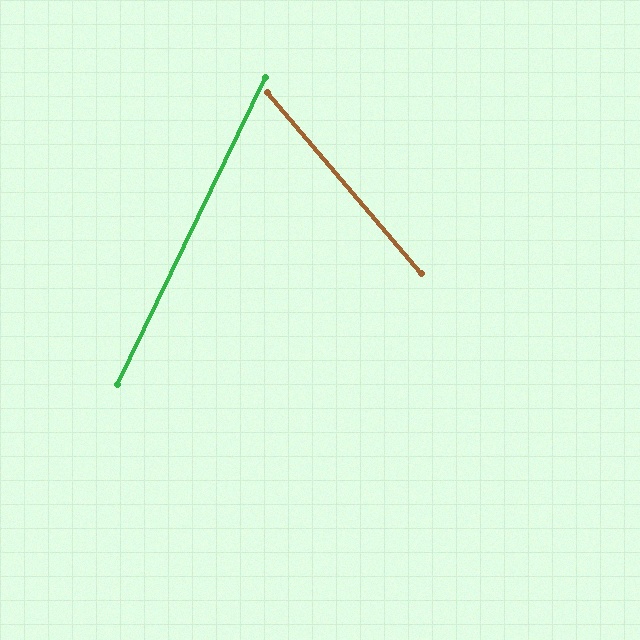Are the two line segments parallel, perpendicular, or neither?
Neither parallel nor perpendicular — they differ by about 66°.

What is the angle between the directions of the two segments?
Approximately 66 degrees.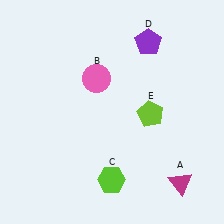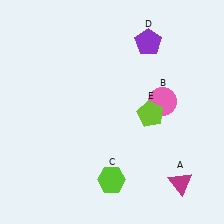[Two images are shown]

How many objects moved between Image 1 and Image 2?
1 object moved between the two images.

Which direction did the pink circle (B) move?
The pink circle (B) moved right.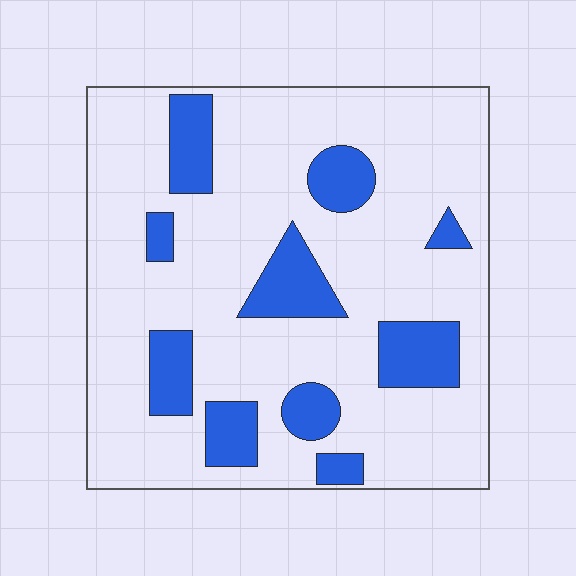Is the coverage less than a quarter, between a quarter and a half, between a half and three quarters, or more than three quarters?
Less than a quarter.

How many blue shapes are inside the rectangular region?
10.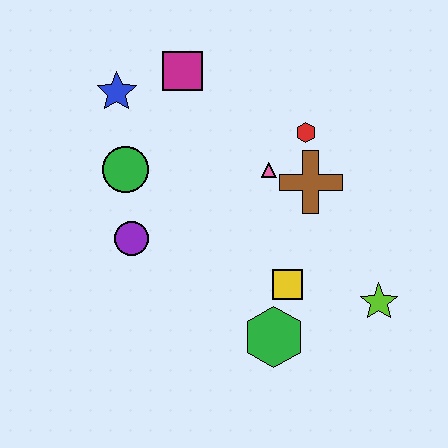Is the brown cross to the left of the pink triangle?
No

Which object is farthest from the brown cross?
The blue star is farthest from the brown cross.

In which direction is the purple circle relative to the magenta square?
The purple circle is below the magenta square.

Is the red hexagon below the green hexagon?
No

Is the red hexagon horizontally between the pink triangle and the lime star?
Yes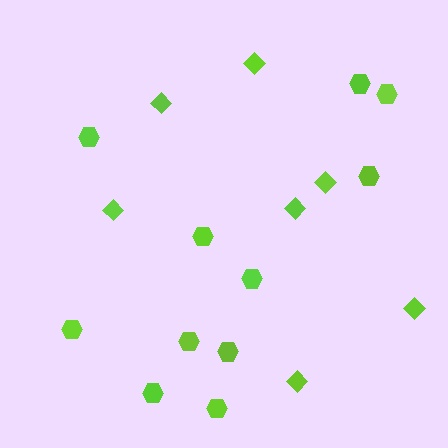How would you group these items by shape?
There are 2 groups: one group of diamonds (7) and one group of hexagons (11).